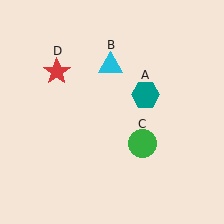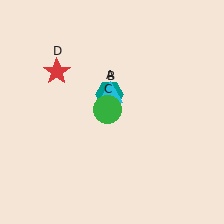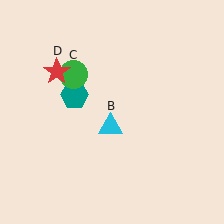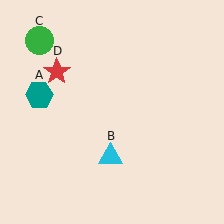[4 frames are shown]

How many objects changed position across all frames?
3 objects changed position: teal hexagon (object A), cyan triangle (object B), green circle (object C).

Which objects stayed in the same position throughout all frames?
Red star (object D) remained stationary.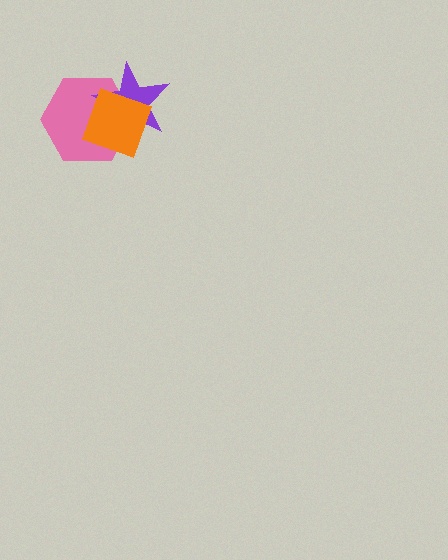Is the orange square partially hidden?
No, no other shape covers it.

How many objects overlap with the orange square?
2 objects overlap with the orange square.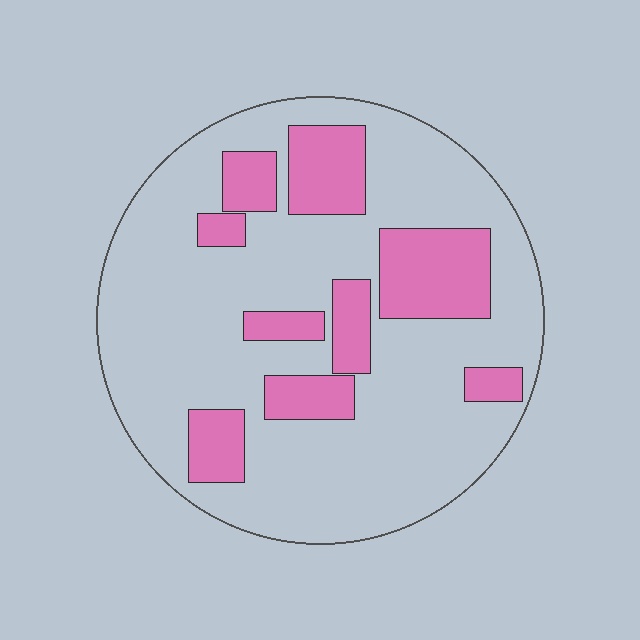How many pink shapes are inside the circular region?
9.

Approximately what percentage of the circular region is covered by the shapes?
Approximately 25%.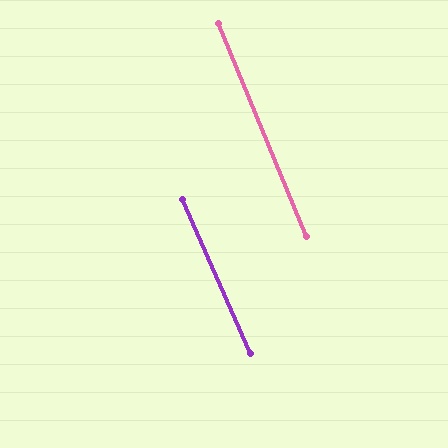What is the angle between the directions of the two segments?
Approximately 1 degree.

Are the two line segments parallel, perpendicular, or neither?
Parallel — their directions differ by only 1.3°.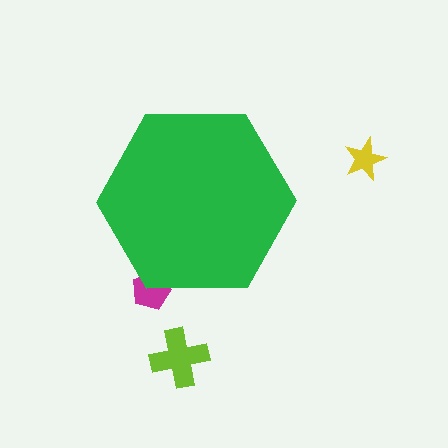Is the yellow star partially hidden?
No, the yellow star is fully visible.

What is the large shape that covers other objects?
A green hexagon.